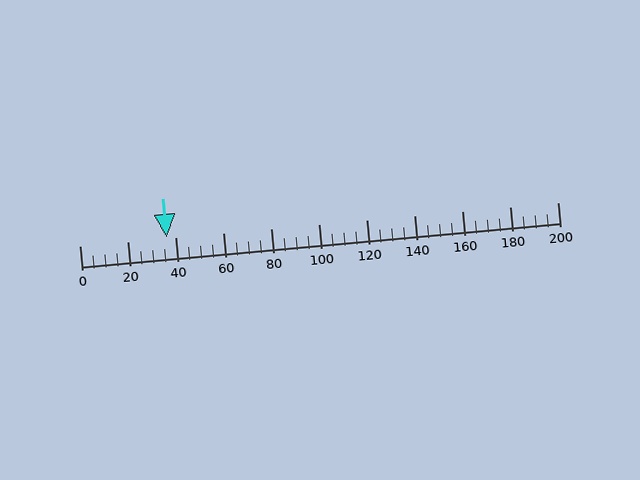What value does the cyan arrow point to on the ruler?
The cyan arrow points to approximately 36.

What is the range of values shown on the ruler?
The ruler shows values from 0 to 200.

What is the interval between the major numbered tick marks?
The major tick marks are spaced 20 units apart.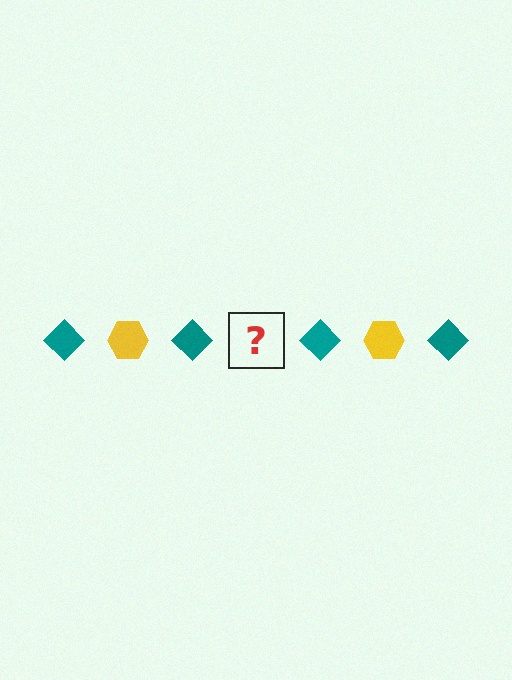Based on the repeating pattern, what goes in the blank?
The blank should be a yellow hexagon.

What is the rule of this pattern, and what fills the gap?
The rule is that the pattern alternates between teal diamond and yellow hexagon. The gap should be filled with a yellow hexagon.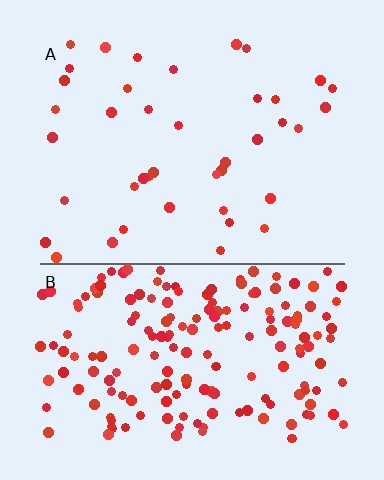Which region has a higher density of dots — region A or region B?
B (the bottom).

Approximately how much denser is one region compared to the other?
Approximately 4.7× — region B over region A.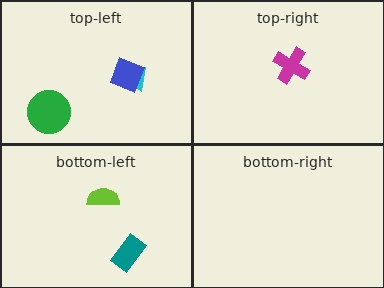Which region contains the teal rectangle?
The bottom-left region.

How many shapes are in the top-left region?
3.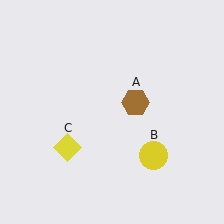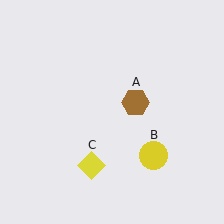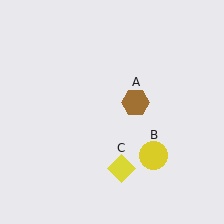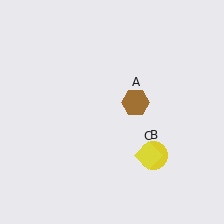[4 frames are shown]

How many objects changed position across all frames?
1 object changed position: yellow diamond (object C).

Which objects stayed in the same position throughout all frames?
Brown hexagon (object A) and yellow circle (object B) remained stationary.